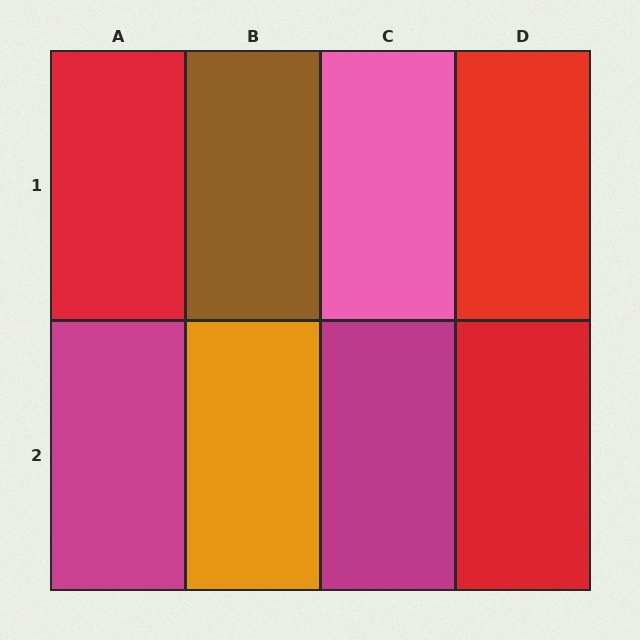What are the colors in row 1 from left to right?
Red, brown, pink, red.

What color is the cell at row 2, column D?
Red.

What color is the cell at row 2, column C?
Magenta.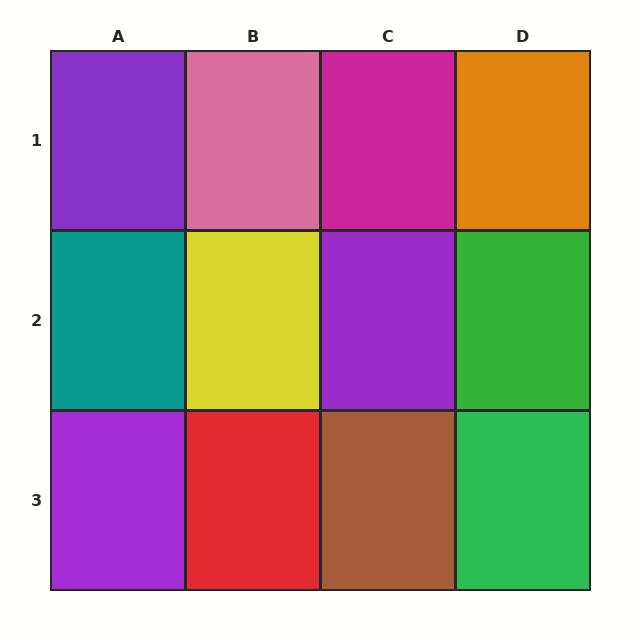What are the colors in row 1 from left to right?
Purple, pink, magenta, orange.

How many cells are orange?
1 cell is orange.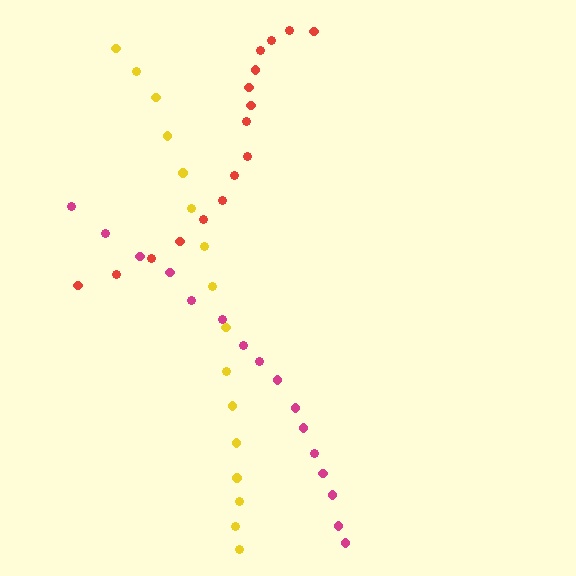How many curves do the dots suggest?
There are 3 distinct paths.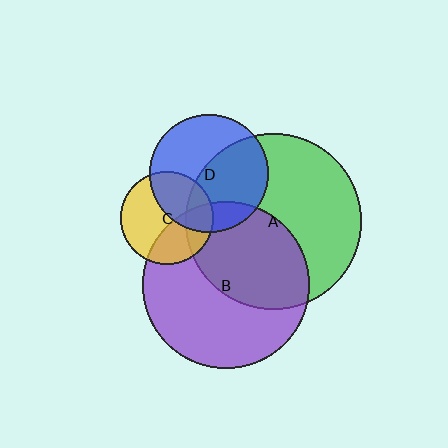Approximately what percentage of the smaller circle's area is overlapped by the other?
Approximately 50%.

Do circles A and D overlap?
Yes.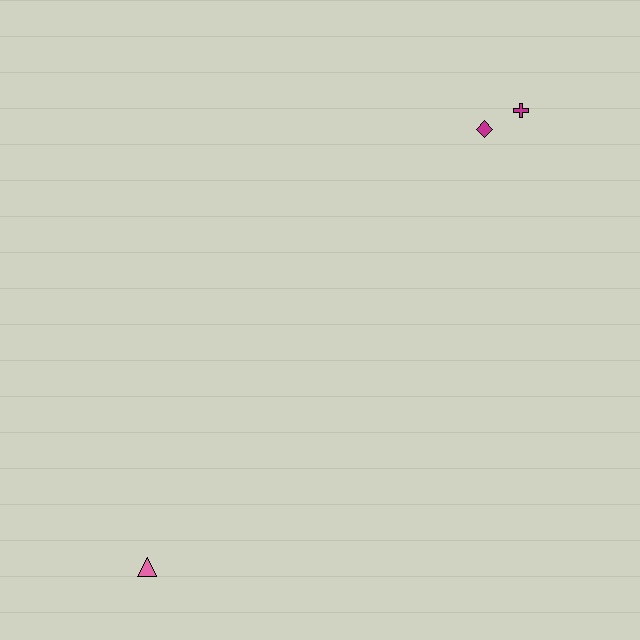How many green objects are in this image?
There are no green objects.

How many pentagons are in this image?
There are no pentagons.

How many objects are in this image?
There are 3 objects.